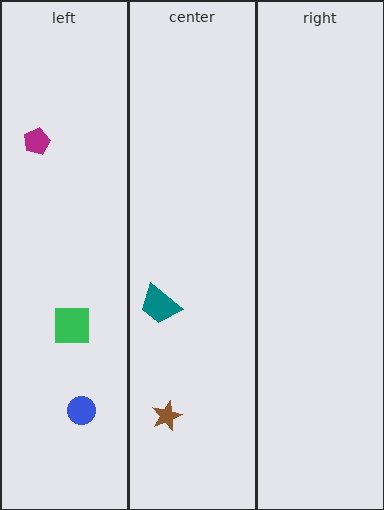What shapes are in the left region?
The green square, the blue circle, the magenta pentagon.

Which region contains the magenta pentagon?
The left region.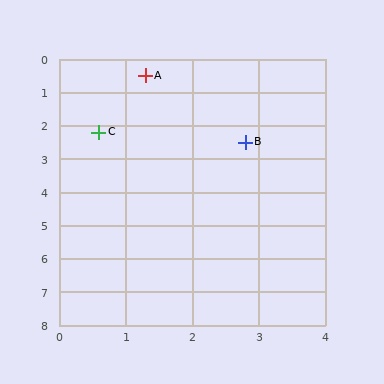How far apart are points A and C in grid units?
Points A and C are about 1.8 grid units apart.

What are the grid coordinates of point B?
Point B is at approximately (2.8, 2.5).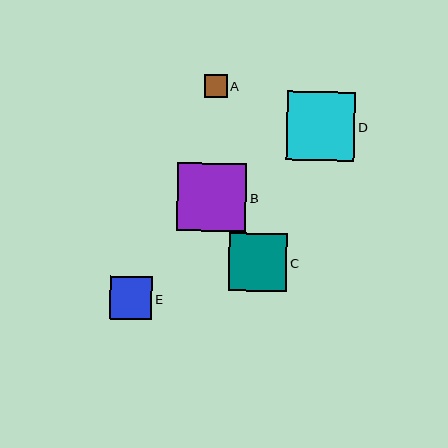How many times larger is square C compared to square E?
Square C is approximately 1.4 times the size of square E.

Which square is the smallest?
Square A is the smallest with a size of approximately 23 pixels.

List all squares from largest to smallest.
From largest to smallest: B, D, C, E, A.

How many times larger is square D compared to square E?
Square D is approximately 1.6 times the size of square E.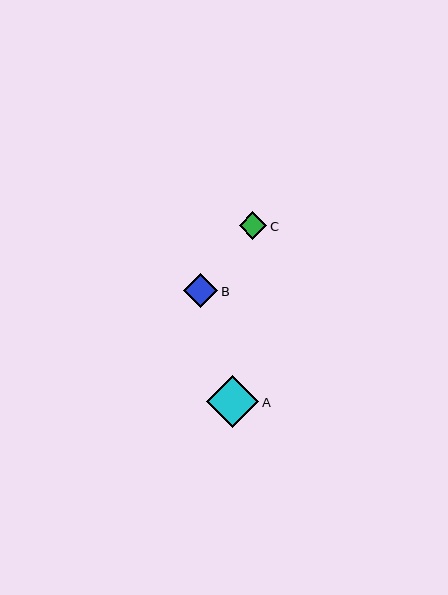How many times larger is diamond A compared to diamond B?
Diamond A is approximately 1.5 times the size of diamond B.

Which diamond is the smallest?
Diamond C is the smallest with a size of approximately 27 pixels.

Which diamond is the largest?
Diamond A is the largest with a size of approximately 52 pixels.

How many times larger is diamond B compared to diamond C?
Diamond B is approximately 1.2 times the size of diamond C.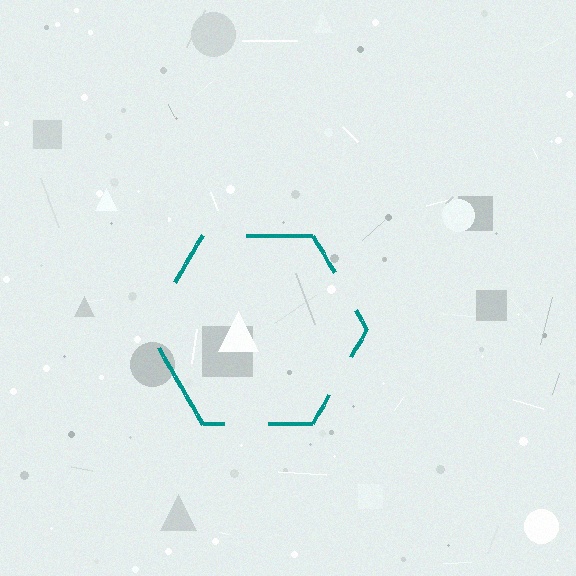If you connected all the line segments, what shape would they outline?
They would outline a hexagon.